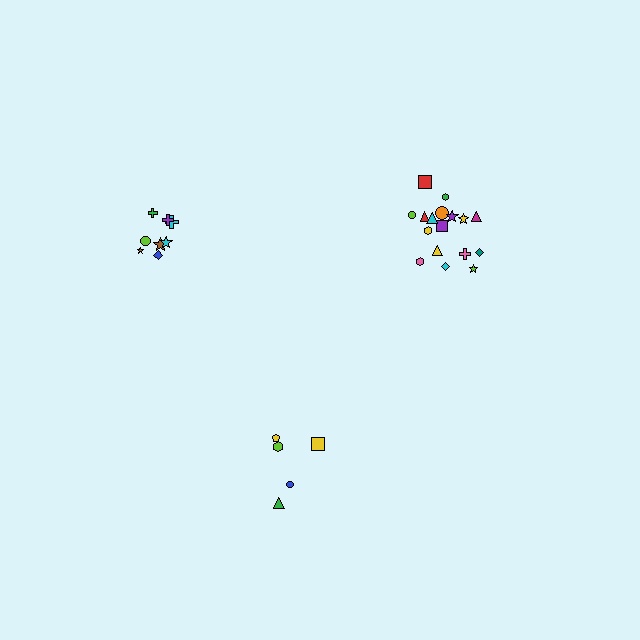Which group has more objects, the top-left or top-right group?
The top-right group.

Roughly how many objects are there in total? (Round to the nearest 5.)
Roughly 30 objects in total.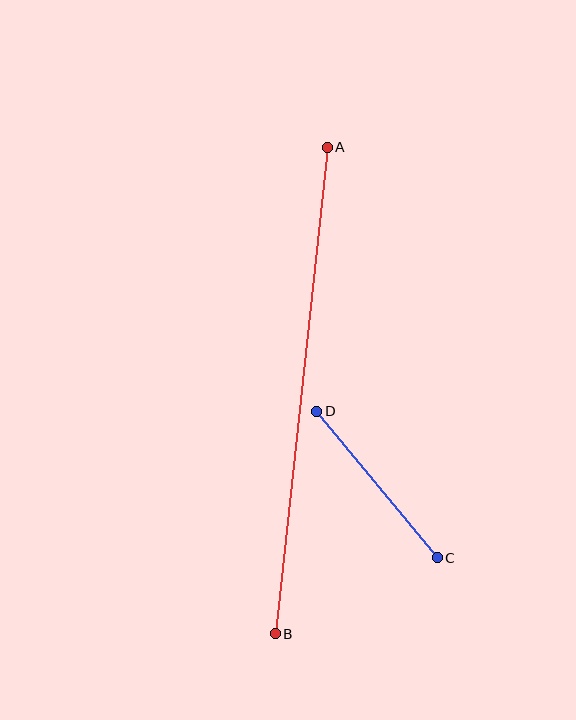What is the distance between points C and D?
The distance is approximately 190 pixels.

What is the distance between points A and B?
The distance is approximately 489 pixels.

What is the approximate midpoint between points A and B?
The midpoint is at approximately (301, 390) pixels.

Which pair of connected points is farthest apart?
Points A and B are farthest apart.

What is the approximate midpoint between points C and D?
The midpoint is at approximately (377, 484) pixels.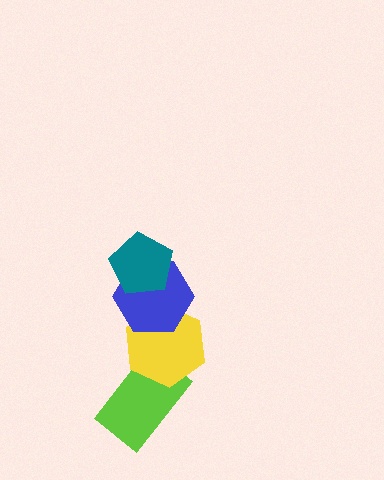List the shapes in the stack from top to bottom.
From top to bottom: the teal pentagon, the blue hexagon, the yellow hexagon, the lime rectangle.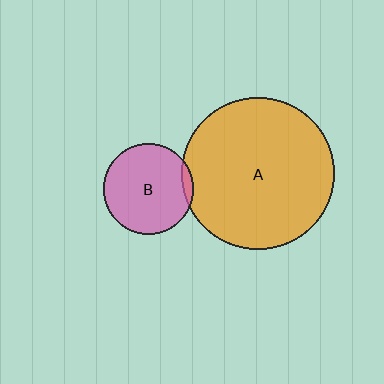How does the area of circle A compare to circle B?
Approximately 2.8 times.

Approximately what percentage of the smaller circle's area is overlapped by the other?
Approximately 5%.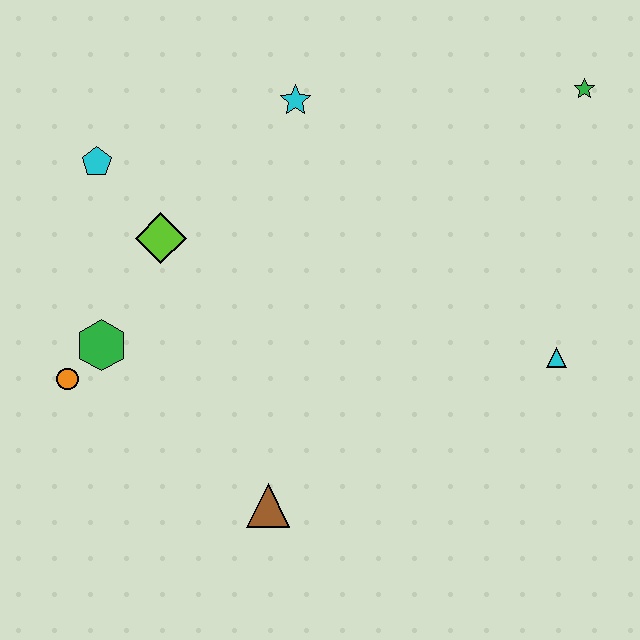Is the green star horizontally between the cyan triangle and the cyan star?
No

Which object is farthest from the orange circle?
The green star is farthest from the orange circle.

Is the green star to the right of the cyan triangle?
Yes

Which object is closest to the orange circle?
The green hexagon is closest to the orange circle.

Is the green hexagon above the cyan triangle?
Yes